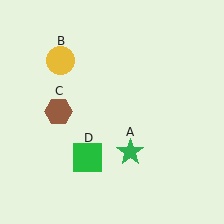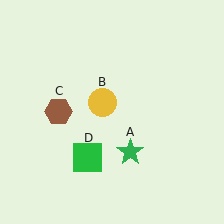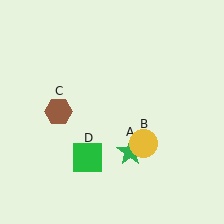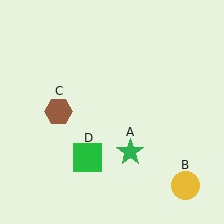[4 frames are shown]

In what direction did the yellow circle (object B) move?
The yellow circle (object B) moved down and to the right.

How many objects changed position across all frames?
1 object changed position: yellow circle (object B).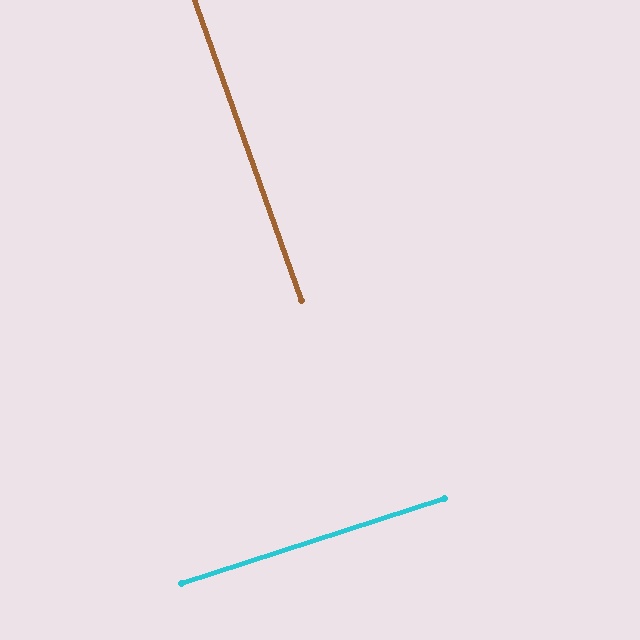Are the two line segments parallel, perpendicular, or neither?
Perpendicular — they meet at approximately 88°.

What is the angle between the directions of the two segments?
Approximately 88 degrees.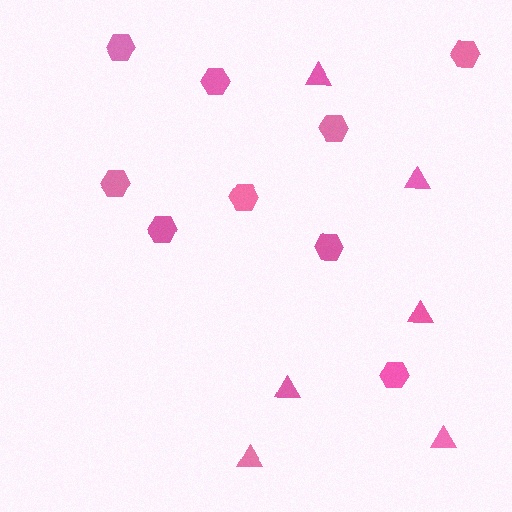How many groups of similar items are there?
There are 2 groups: one group of hexagons (9) and one group of triangles (6).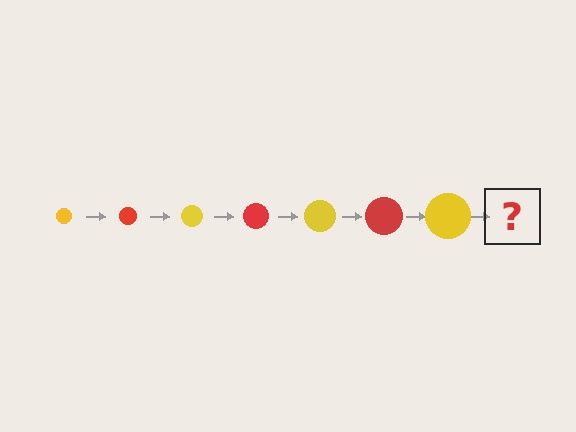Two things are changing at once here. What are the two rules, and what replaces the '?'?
The two rules are that the circle grows larger each step and the color cycles through yellow and red. The '?' should be a red circle, larger than the previous one.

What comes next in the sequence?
The next element should be a red circle, larger than the previous one.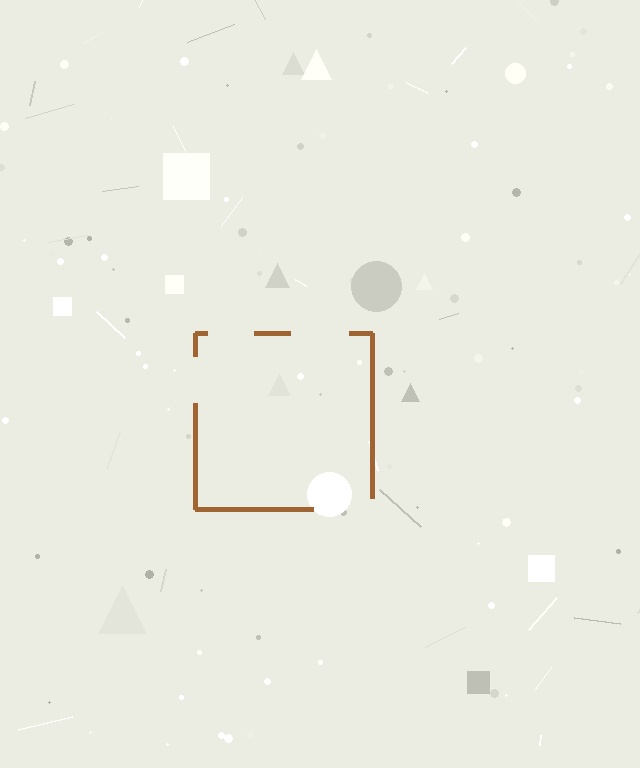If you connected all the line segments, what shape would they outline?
They would outline a square.